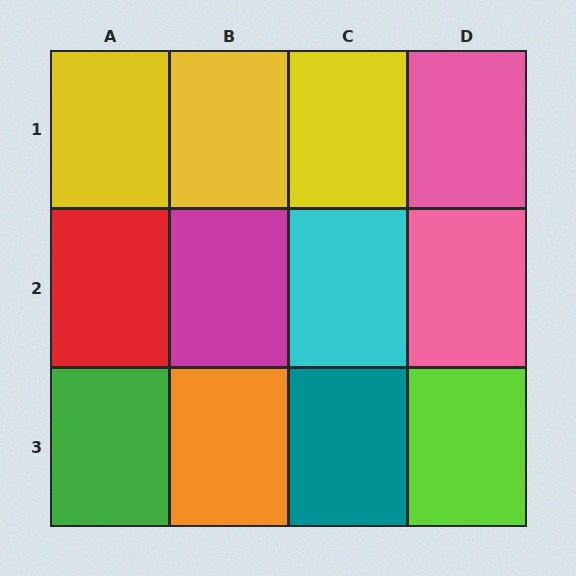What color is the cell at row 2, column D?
Pink.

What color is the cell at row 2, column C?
Cyan.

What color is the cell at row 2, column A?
Red.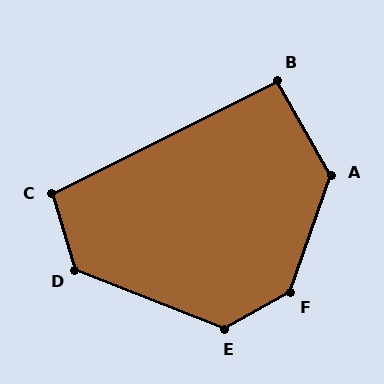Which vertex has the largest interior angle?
F, at approximately 138 degrees.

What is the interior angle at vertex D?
Approximately 129 degrees (obtuse).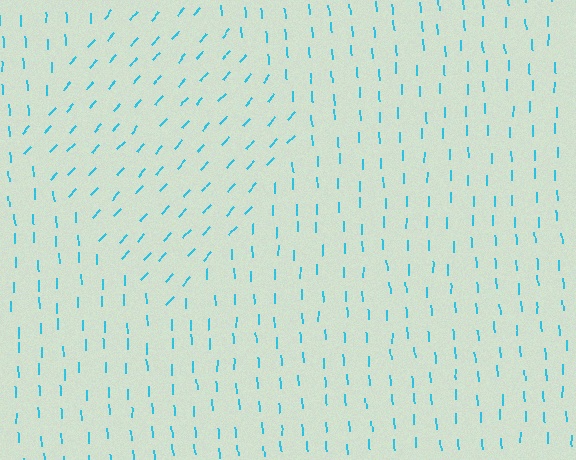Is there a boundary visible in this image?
Yes, there is a texture boundary formed by a change in line orientation.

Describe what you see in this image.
The image is filled with small cyan line segments. A diamond region in the image has lines oriented differently from the surrounding lines, creating a visible texture boundary.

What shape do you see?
I see a diamond.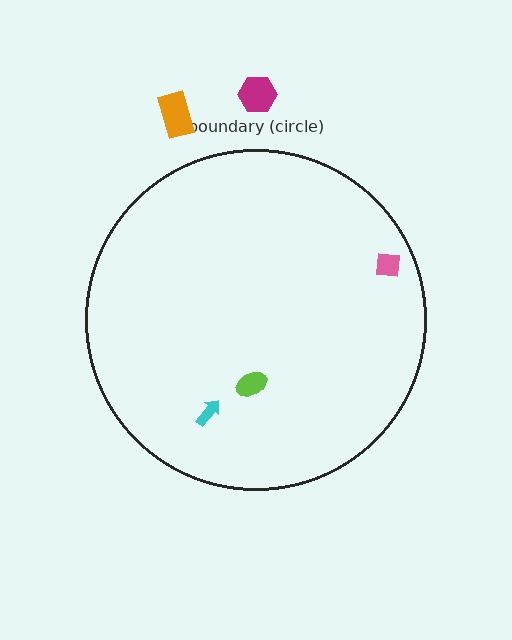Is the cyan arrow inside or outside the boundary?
Inside.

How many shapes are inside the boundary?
3 inside, 2 outside.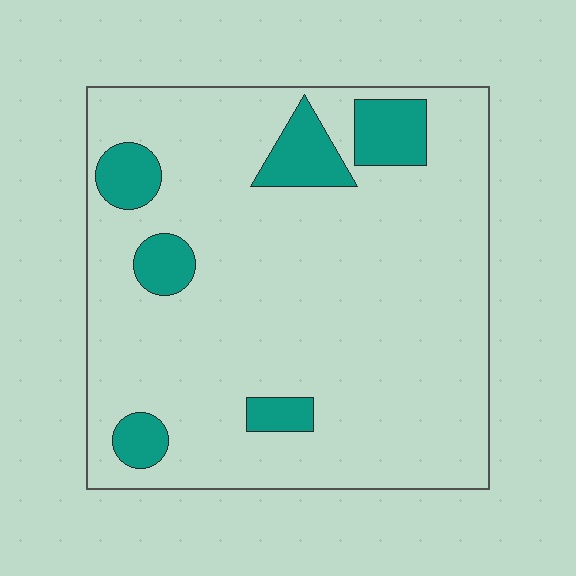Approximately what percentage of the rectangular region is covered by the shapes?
Approximately 15%.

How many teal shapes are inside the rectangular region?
6.